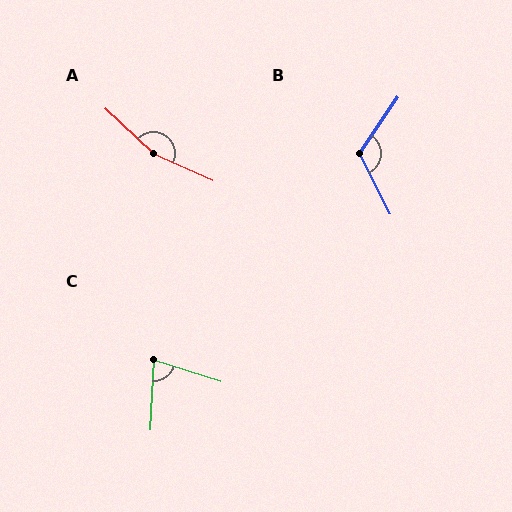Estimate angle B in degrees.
Approximately 119 degrees.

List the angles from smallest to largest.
C (75°), B (119°), A (161°).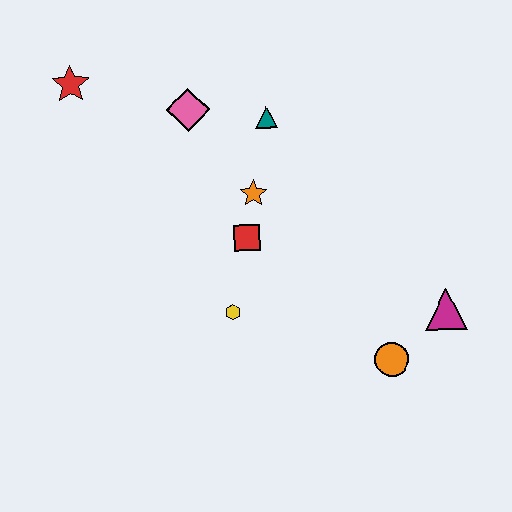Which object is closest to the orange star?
The red square is closest to the orange star.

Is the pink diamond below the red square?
No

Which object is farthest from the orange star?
The magenta triangle is farthest from the orange star.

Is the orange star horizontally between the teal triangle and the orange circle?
No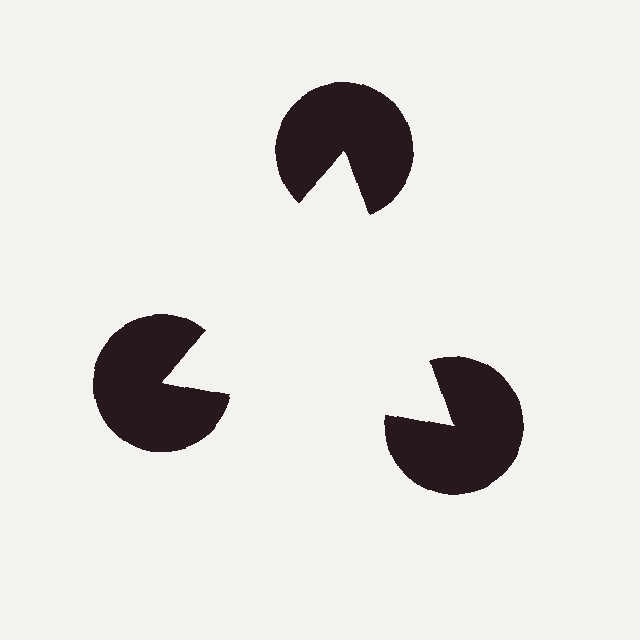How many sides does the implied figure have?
3 sides.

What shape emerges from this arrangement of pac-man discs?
An illusory triangle — its edges are inferred from the aligned wedge cuts in the pac-man discs, not physically drawn.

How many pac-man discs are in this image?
There are 3 — one at each vertex of the illusory triangle.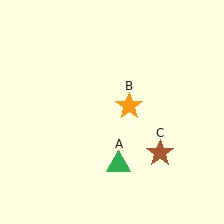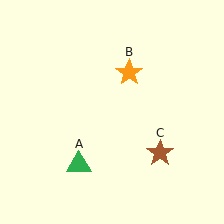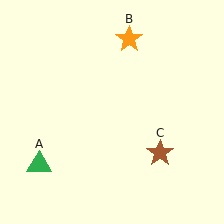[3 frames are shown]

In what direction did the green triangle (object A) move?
The green triangle (object A) moved left.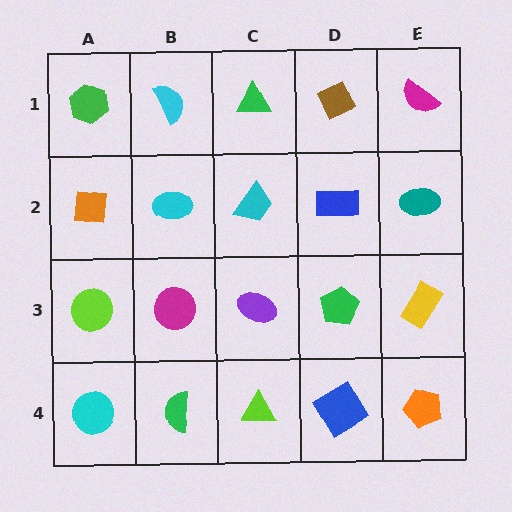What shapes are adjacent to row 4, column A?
A lime circle (row 3, column A), a green semicircle (row 4, column B).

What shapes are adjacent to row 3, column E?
A teal ellipse (row 2, column E), an orange pentagon (row 4, column E), a green pentagon (row 3, column D).